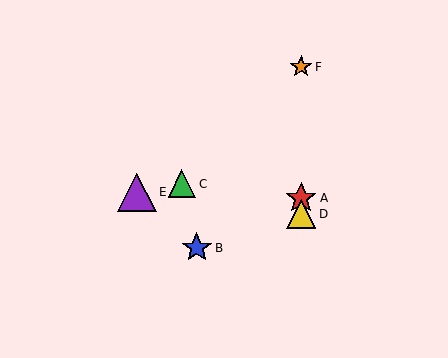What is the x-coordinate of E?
Object E is at x≈137.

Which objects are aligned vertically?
Objects A, D, F are aligned vertically.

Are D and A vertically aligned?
Yes, both are at x≈301.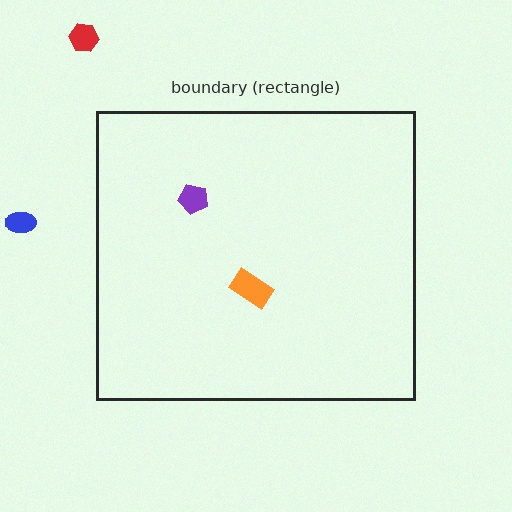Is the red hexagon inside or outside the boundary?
Outside.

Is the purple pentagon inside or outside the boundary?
Inside.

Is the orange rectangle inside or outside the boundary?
Inside.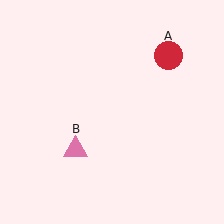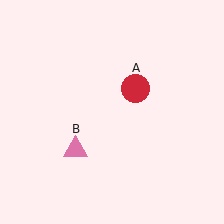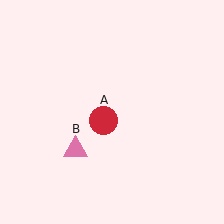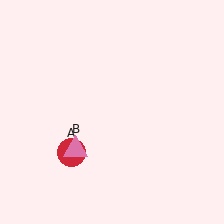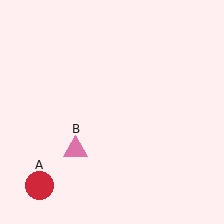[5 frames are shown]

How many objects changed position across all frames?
1 object changed position: red circle (object A).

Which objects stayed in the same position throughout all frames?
Pink triangle (object B) remained stationary.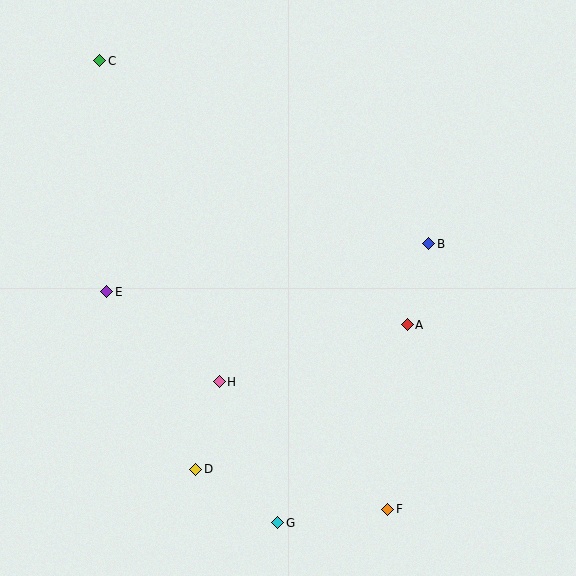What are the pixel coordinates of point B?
Point B is at (429, 244).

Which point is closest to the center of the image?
Point H at (219, 382) is closest to the center.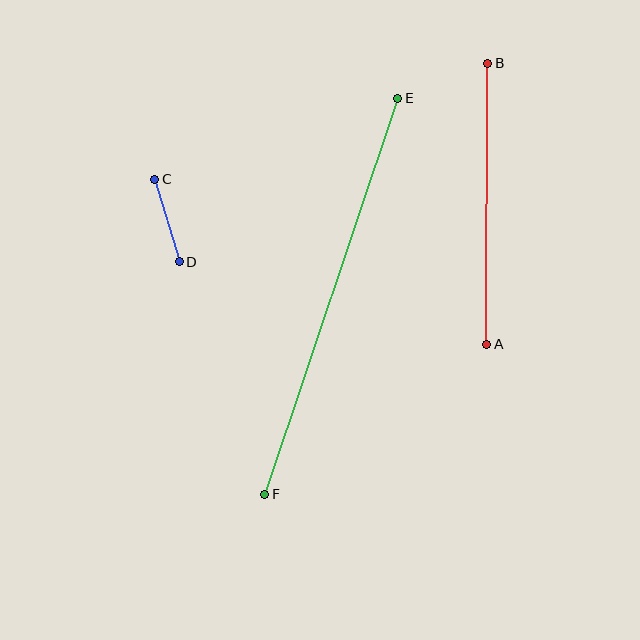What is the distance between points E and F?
The distance is approximately 418 pixels.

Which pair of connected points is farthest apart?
Points E and F are farthest apart.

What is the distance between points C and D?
The distance is approximately 86 pixels.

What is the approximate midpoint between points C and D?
The midpoint is at approximately (167, 220) pixels.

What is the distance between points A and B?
The distance is approximately 281 pixels.